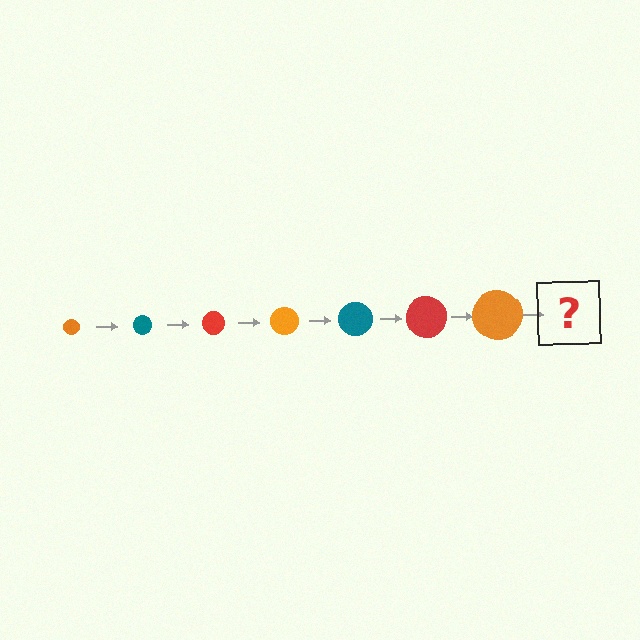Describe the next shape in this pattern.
It should be a teal circle, larger than the previous one.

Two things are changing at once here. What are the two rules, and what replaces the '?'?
The two rules are that the circle grows larger each step and the color cycles through orange, teal, and red. The '?' should be a teal circle, larger than the previous one.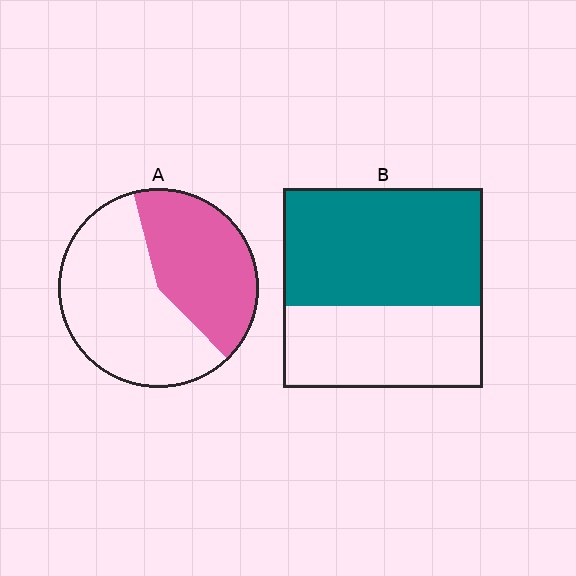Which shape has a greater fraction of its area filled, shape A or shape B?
Shape B.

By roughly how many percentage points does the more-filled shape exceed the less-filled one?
By roughly 15 percentage points (B over A).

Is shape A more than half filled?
No.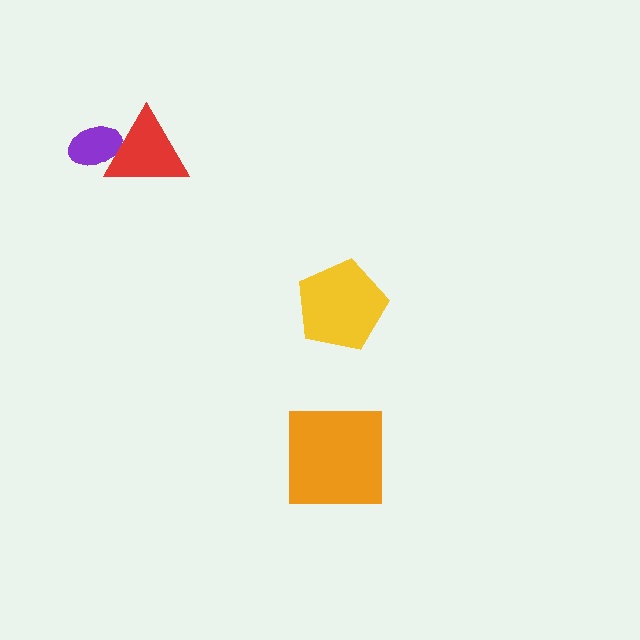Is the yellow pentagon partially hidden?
No, no other shape covers it.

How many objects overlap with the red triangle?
1 object overlaps with the red triangle.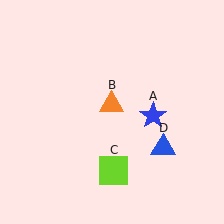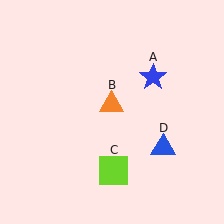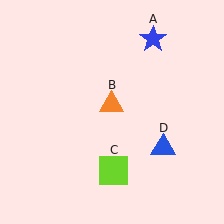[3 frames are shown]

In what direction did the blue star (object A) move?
The blue star (object A) moved up.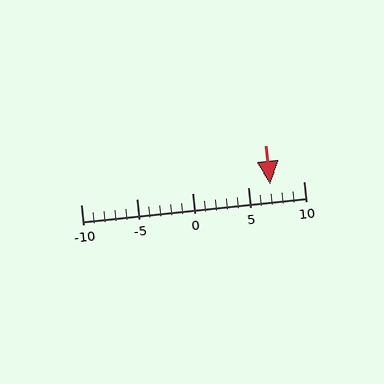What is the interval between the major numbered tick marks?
The major tick marks are spaced 5 units apart.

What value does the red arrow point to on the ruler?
The red arrow points to approximately 7.